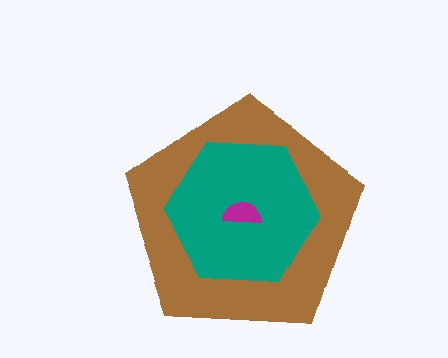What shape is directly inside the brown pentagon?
The teal hexagon.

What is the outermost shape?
The brown pentagon.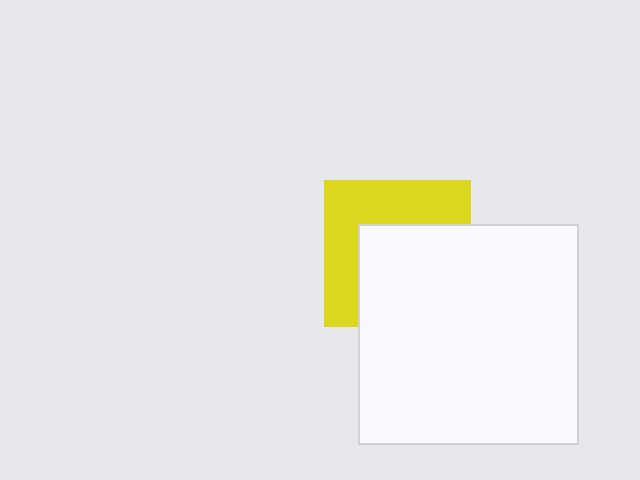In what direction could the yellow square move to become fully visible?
The yellow square could move toward the upper-left. That would shift it out from behind the white square entirely.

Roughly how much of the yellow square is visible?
About half of it is visible (roughly 46%).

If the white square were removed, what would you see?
You would see the complete yellow square.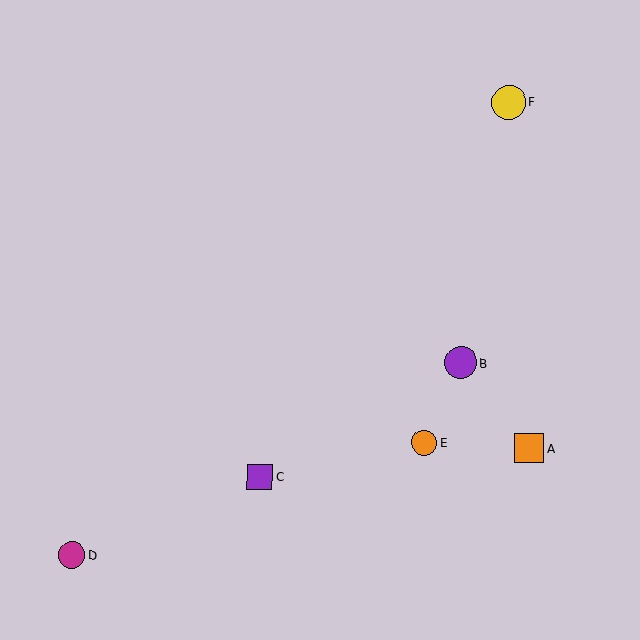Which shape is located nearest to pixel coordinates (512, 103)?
The yellow circle (labeled F) at (509, 102) is nearest to that location.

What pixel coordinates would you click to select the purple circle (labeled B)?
Click at (461, 363) to select the purple circle B.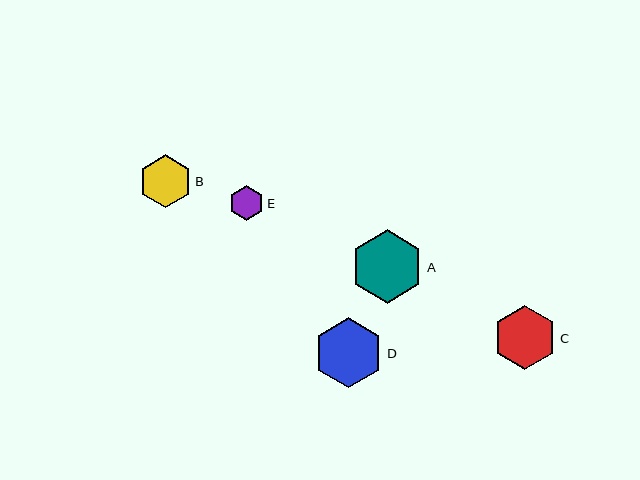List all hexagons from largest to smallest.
From largest to smallest: A, D, C, B, E.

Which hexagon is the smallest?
Hexagon E is the smallest with a size of approximately 35 pixels.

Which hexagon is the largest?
Hexagon A is the largest with a size of approximately 73 pixels.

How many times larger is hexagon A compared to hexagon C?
Hexagon A is approximately 1.1 times the size of hexagon C.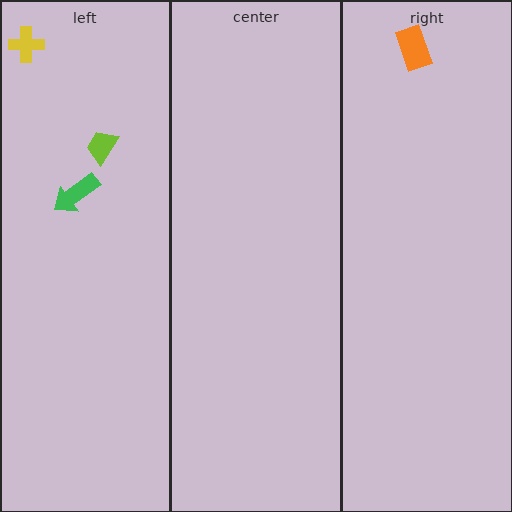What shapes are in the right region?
The orange rectangle.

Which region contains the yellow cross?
The left region.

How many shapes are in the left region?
3.